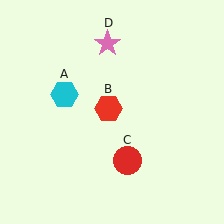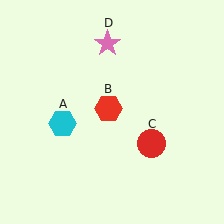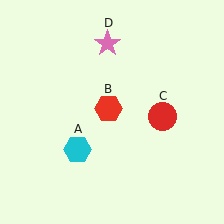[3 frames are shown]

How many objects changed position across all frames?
2 objects changed position: cyan hexagon (object A), red circle (object C).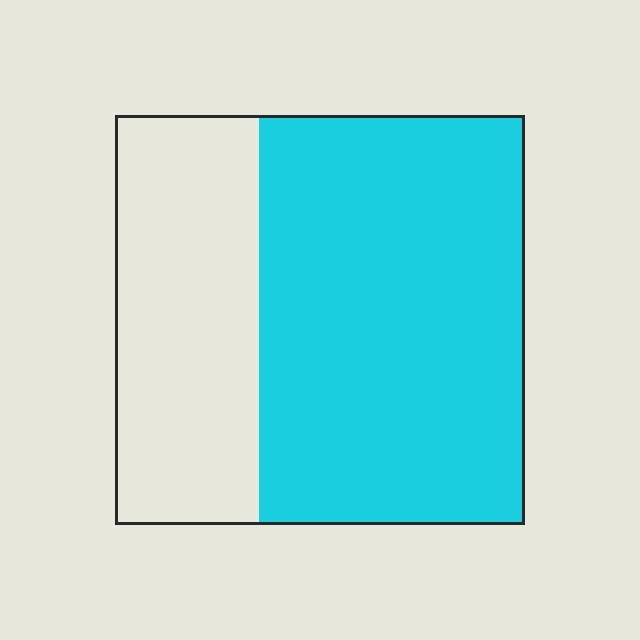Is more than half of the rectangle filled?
Yes.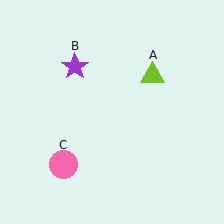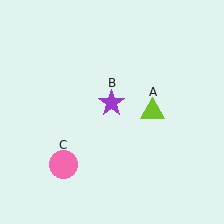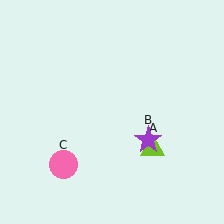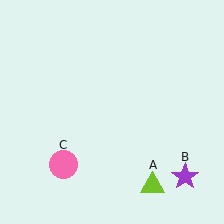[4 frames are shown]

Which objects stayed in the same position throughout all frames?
Pink circle (object C) remained stationary.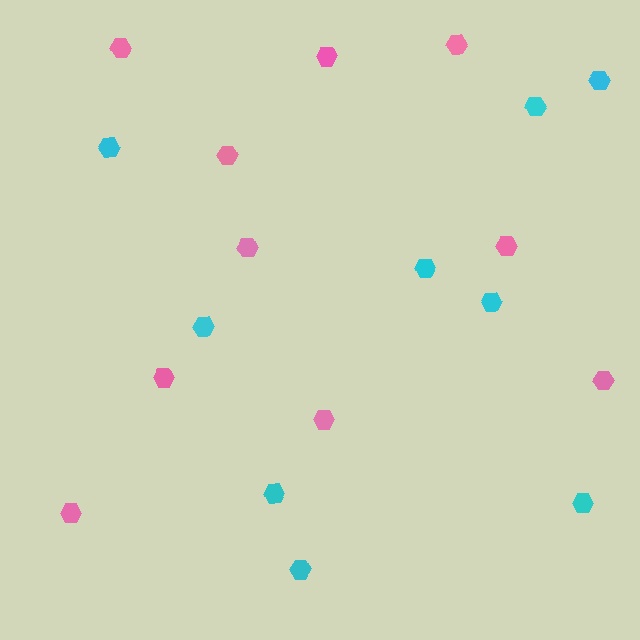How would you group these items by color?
There are 2 groups: one group of pink hexagons (10) and one group of cyan hexagons (9).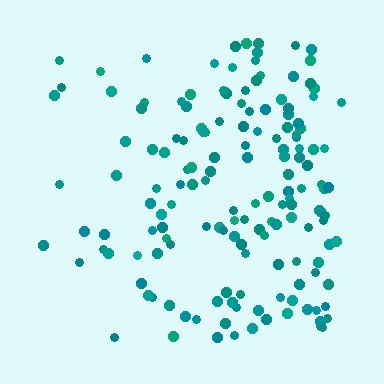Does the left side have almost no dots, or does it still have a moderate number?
Still a moderate number, just noticeably fewer than the right.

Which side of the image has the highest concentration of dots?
The right.